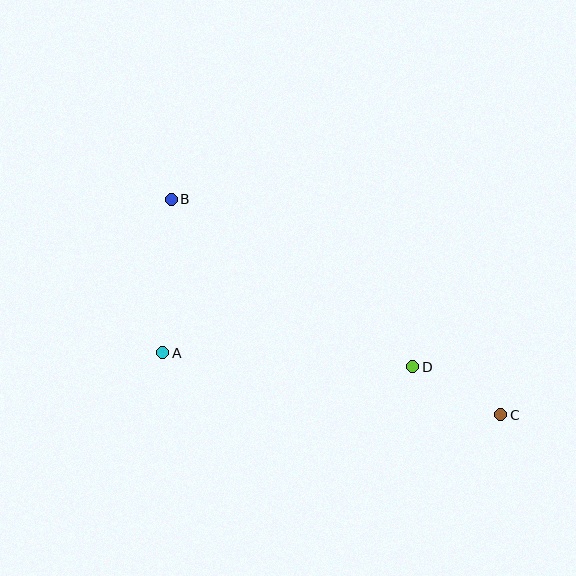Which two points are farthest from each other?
Points B and C are farthest from each other.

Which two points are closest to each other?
Points C and D are closest to each other.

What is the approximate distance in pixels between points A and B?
The distance between A and B is approximately 154 pixels.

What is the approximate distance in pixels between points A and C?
The distance between A and C is approximately 344 pixels.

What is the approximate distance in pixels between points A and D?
The distance between A and D is approximately 250 pixels.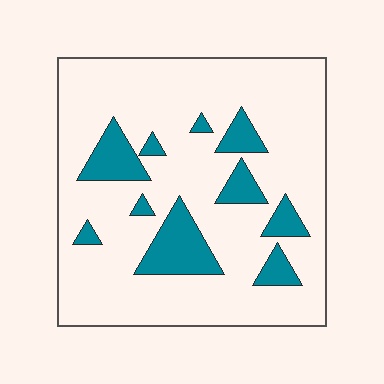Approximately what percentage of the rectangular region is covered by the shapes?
Approximately 15%.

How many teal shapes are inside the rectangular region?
10.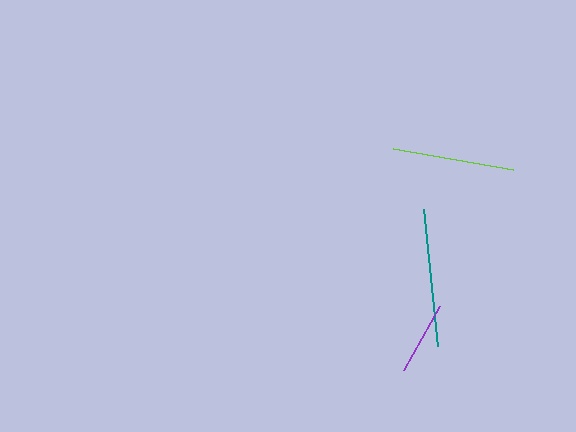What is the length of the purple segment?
The purple segment is approximately 73 pixels long.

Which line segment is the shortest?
The purple line is the shortest at approximately 73 pixels.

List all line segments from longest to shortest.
From longest to shortest: teal, lime, purple.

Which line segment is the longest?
The teal line is the longest at approximately 138 pixels.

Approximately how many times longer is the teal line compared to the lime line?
The teal line is approximately 1.1 times the length of the lime line.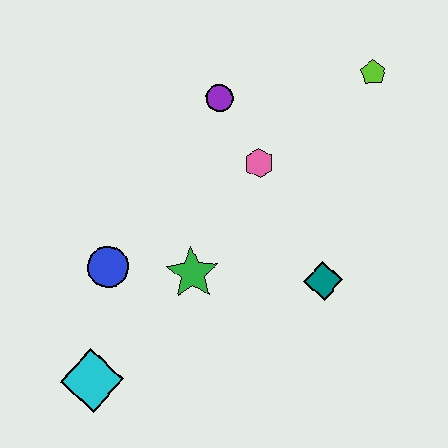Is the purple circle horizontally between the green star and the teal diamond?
Yes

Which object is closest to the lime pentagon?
The pink hexagon is closest to the lime pentagon.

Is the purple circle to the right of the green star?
Yes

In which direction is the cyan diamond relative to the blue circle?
The cyan diamond is below the blue circle.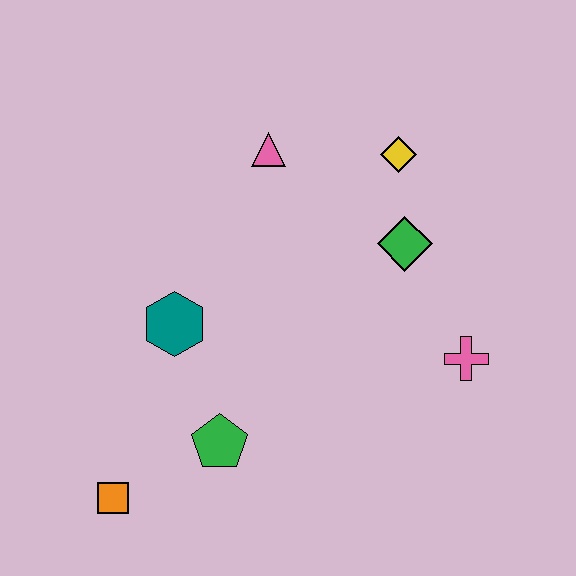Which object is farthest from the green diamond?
The orange square is farthest from the green diamond.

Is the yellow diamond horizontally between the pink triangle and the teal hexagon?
No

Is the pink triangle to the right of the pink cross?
No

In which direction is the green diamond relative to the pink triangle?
The green diamond is to the right of the pink triangle.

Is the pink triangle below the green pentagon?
No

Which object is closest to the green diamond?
The yellow diamond is closest to the green diamond.